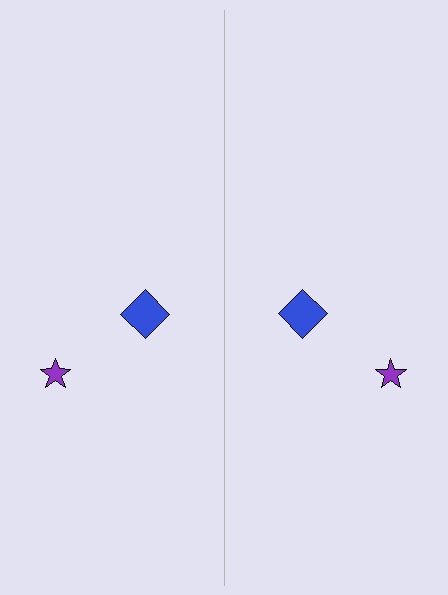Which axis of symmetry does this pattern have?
The pattern has a vertical axis of symmetry running through the center of the image.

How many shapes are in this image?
There are 4 shapes in this image.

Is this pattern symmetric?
Yes, this pattern has bilateral (reflection) symmetry.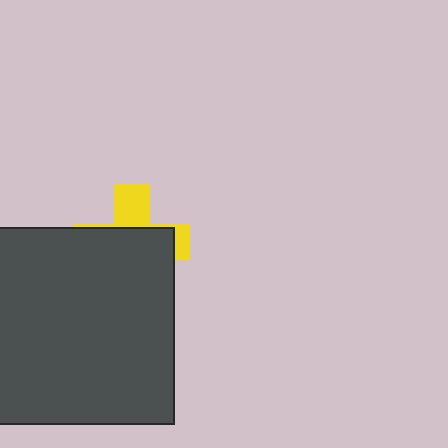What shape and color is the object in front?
The object in front is a dark gray square.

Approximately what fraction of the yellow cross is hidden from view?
Roughly 67% of the yellow cross is hidden behind the dark gray square.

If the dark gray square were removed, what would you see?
You would see the complete yellow cross.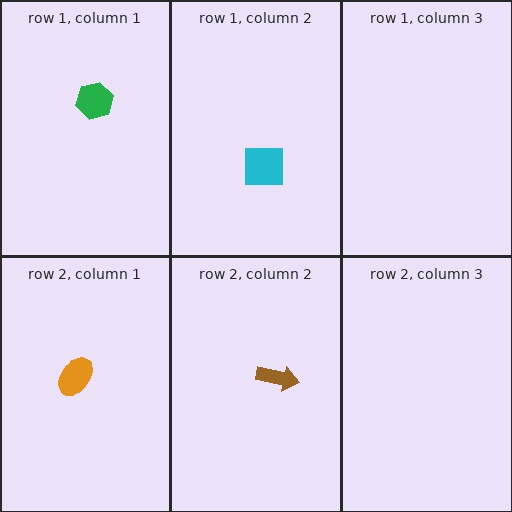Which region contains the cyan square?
The row 1, column 2 region.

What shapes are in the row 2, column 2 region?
The brown arrow.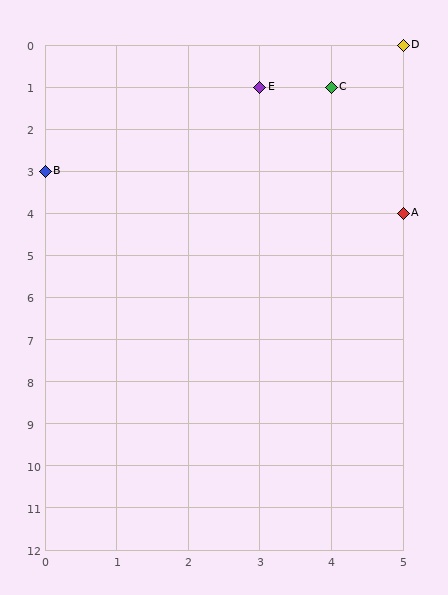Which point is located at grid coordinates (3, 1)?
Point E is at (3, 1).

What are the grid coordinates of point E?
Point E is at grid coordinates (3, 1).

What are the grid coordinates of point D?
Point D is at grid coordinates (5, 0).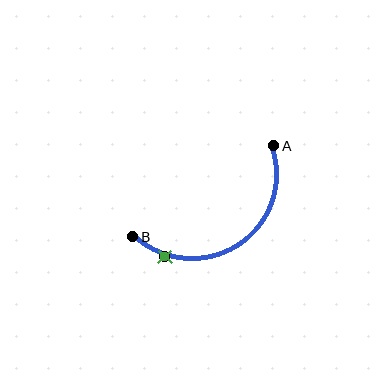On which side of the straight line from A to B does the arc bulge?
The arc bulges below the straight line connecting A and B.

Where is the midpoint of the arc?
The arc midpoint is the point on the curve farthest from the straight line joining A and B. It sits below that line.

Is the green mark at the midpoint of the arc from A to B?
No. The green mark lies on the arc but is closer to endpoint B. The arc midpoint would be at the point on the curve equidistant along the arc from both A and B.